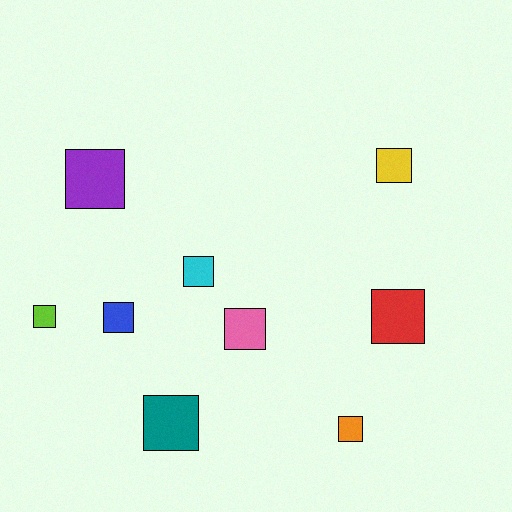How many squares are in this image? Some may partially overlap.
There are 9 squares.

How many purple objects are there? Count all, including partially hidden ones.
There is 1 purple object.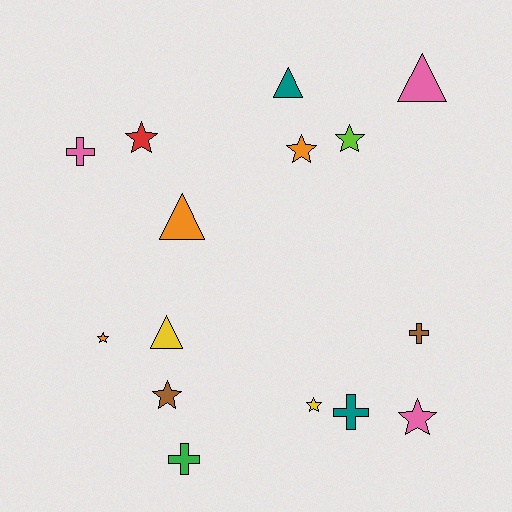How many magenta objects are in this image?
There are no magenta objects.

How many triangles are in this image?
There are 4 triangles.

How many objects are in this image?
There are 15 objects.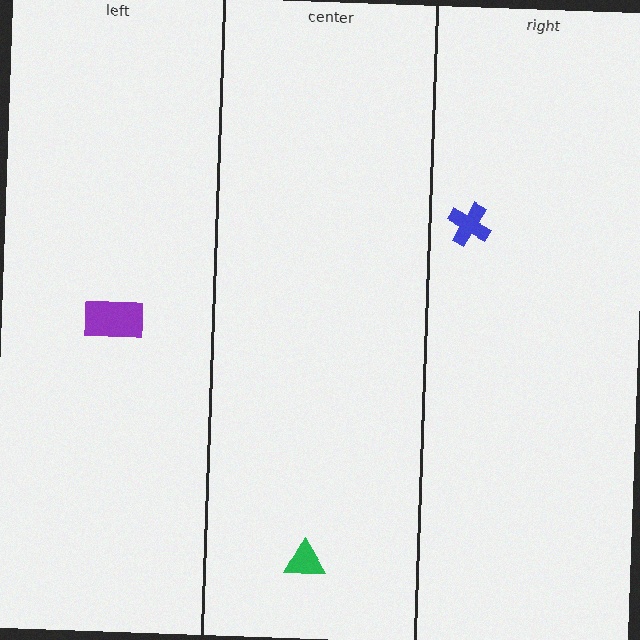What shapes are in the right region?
The blue cross.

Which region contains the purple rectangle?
The left region.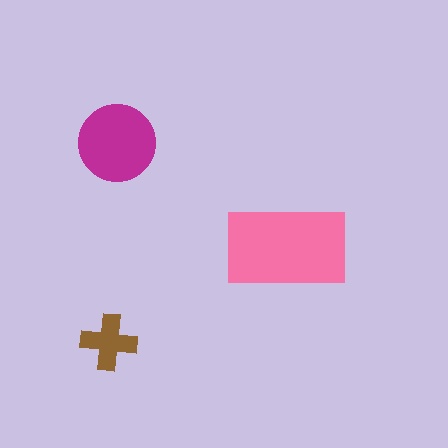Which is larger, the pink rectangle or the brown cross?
The pink rectangle.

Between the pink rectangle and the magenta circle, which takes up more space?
The pink rectangle.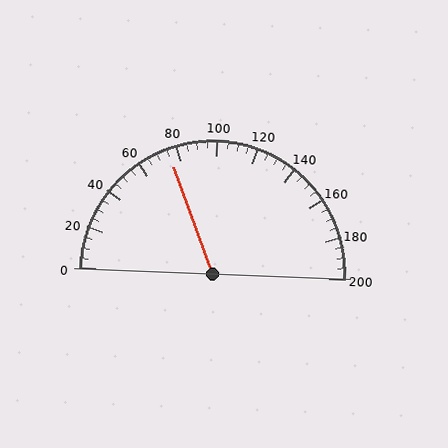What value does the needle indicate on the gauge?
The needle indicates approximately 75.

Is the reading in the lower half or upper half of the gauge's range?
The reading is in the lower half of the range (0 to 200).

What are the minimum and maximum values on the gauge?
The gauge ranges from 0 to 200.